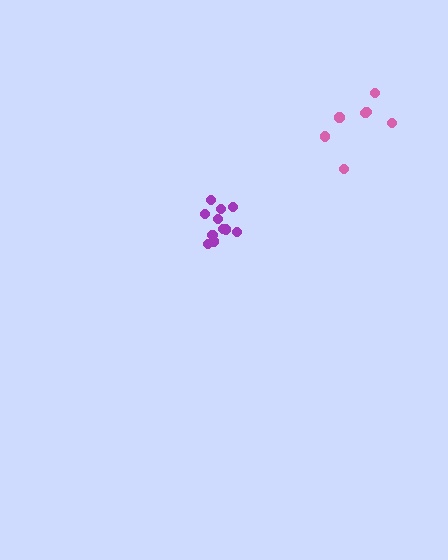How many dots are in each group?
Group 1: 11 dots, Group 2: 7 dots (18 total).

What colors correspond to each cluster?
The clusters are colored: purple, pink.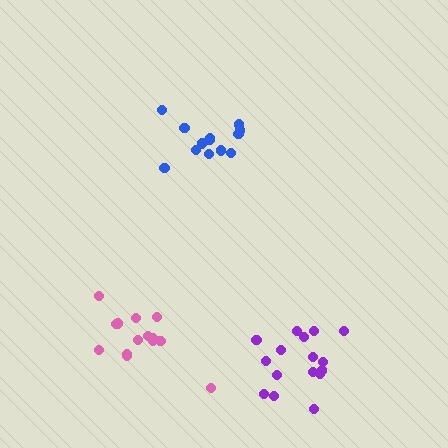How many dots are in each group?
Group 1: 14 dots, Group 2: 16 dots, Group 3: 14 dots (44 total).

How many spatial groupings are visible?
There are 3 spatial groupings.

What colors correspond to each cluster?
The clusters are colored: blue, purple, pink.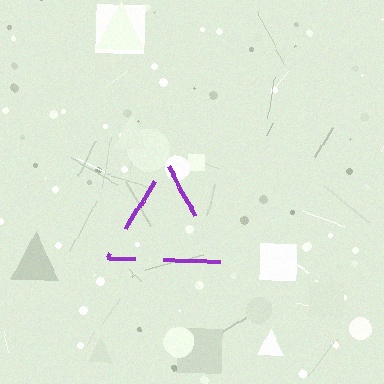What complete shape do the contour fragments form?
The contour fragments form a triangle.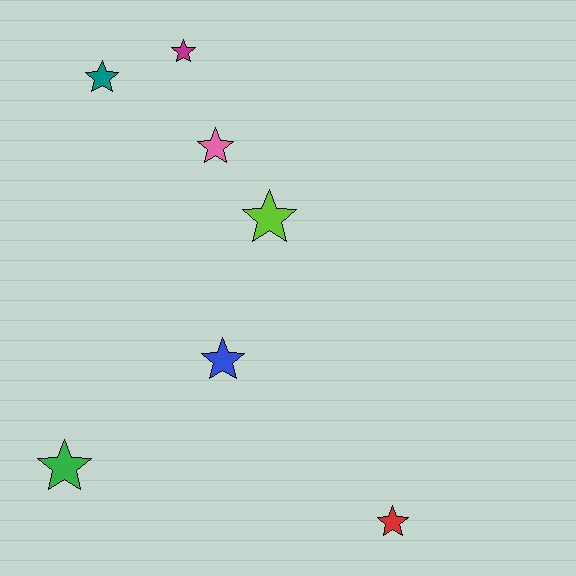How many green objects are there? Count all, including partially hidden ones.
There is 1 green object.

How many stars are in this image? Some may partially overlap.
There are 7 stars.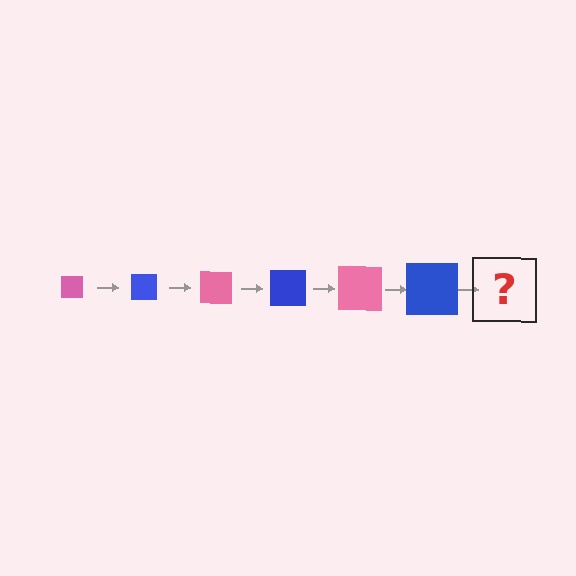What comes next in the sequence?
The next element should be a pink square, larger than the previous one.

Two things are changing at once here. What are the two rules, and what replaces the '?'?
The two rules are that the square grows larger each step and the color cycles through pink and blue. The '?' should be a pink square, larger than the previous one.